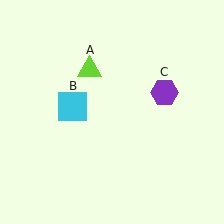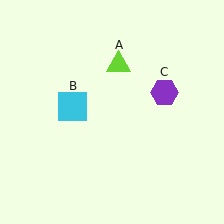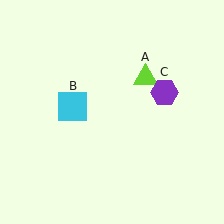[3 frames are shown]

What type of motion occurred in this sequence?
The lime triangle (object A) rotated clockwise around the center of the scene.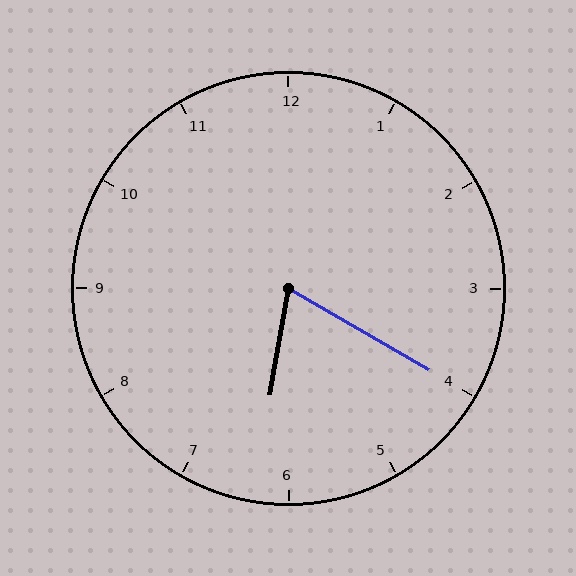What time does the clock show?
6:20.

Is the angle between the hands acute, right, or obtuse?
It is acute.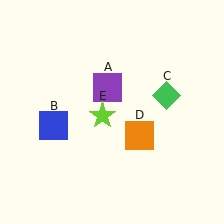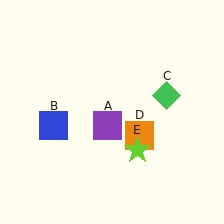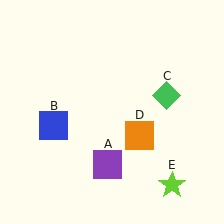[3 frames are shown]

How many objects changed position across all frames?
2 objects changed position: purple square (object A), lime star (object E).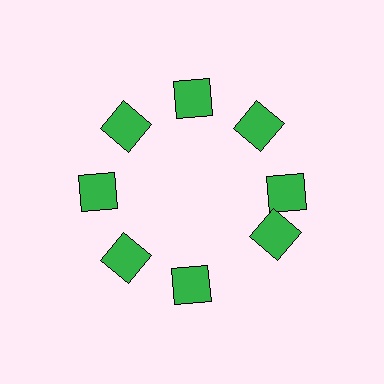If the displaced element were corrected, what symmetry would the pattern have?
It would have 8-fold rotational symmetry — the pattern would map onto itself every 45 degrees.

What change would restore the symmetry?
The symmetry would be restored by rotating it back into even spacing with its neighbors so that all 8 squares sit at equal angles and equal distance from the center.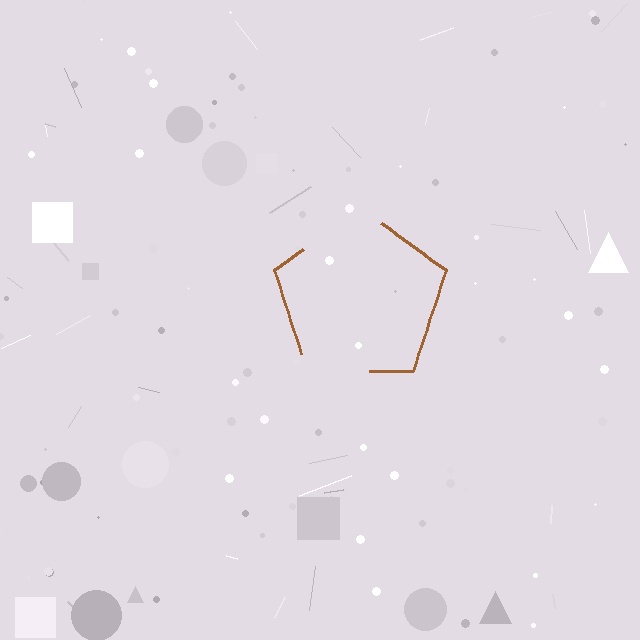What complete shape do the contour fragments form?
The contour fragments form a pentagon.